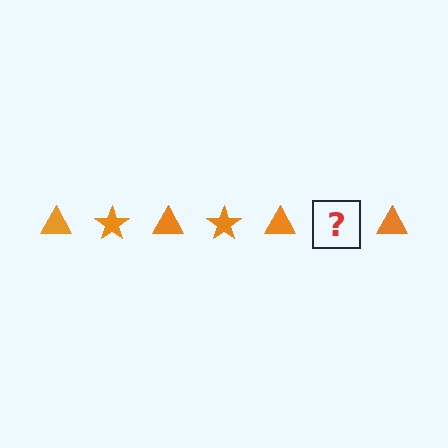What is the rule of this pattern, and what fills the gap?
The rule is that the pattern cycles through triangle, star shapes in orange. The gap should be filled with an orange star.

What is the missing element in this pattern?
The missing element is an orange star.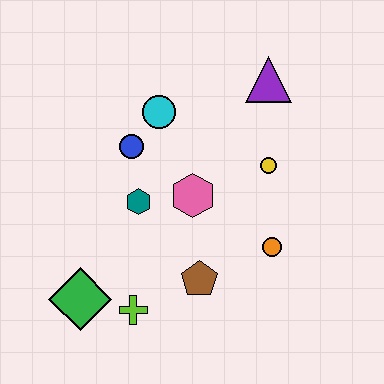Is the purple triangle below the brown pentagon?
No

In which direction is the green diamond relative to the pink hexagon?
The green diamond is to the left of the pink hexagon.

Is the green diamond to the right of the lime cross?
No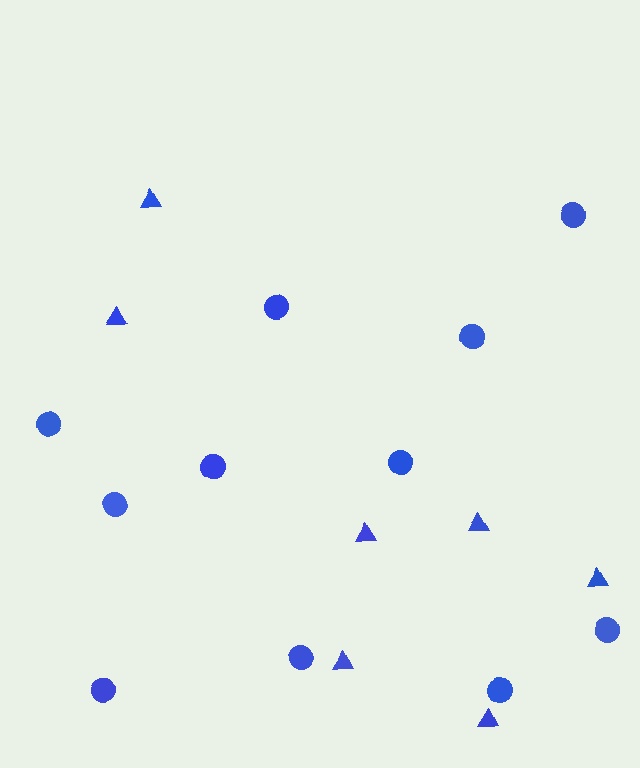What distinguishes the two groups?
There are 2 groups: one group of circles (11) and one group of triangles (7).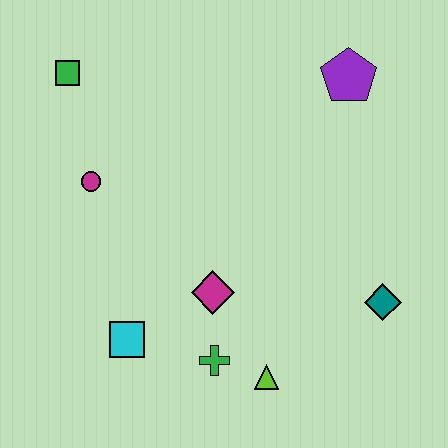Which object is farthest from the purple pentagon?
The cyan square is farthest from the purple pentagon.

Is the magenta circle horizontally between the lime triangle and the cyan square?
No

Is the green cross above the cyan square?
No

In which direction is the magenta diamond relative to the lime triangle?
The magenta diamond is above the lime triangle.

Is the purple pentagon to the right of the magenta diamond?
Yes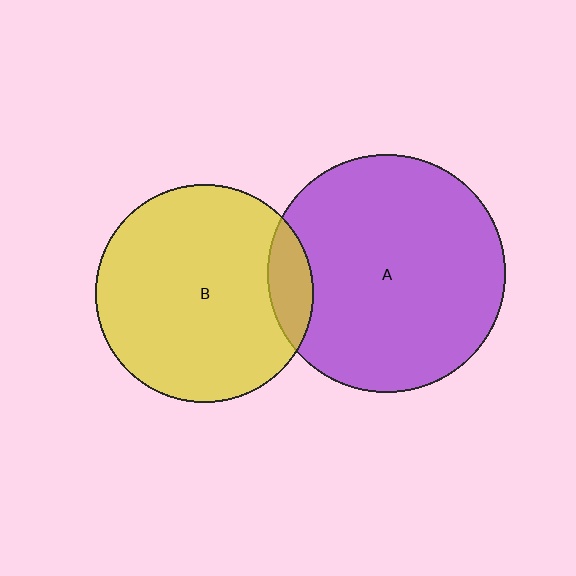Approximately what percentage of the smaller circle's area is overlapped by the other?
Approximately 10%.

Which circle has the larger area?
Circle A (purple).